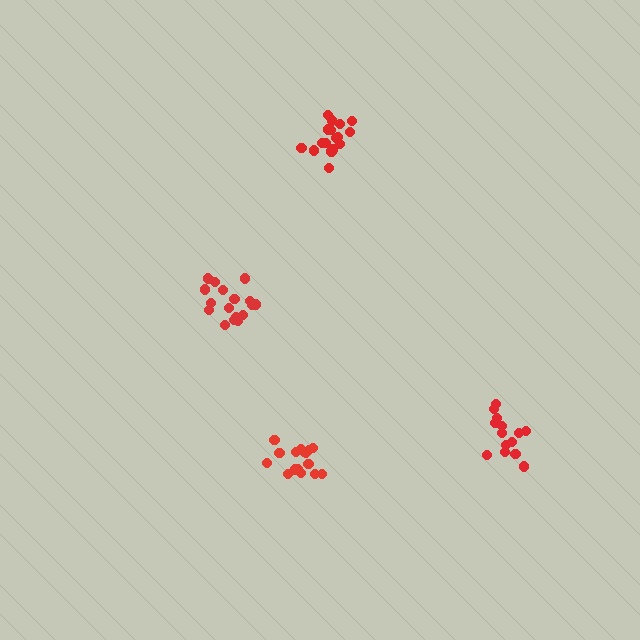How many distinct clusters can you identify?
There are 4 distinct clusters.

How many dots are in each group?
Group 1: 17 dots, Group 2: 16 dots, Group 3: 14 dots, Group 4: 17 dots (64 total).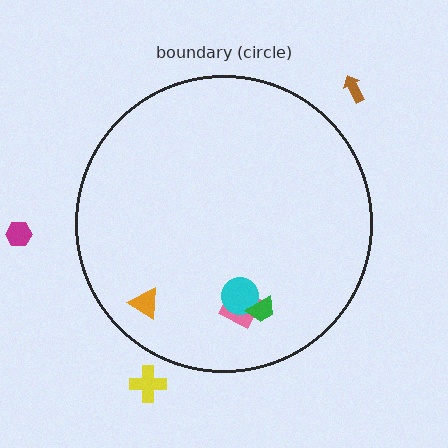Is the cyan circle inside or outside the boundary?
Inside.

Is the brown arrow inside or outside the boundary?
Outside.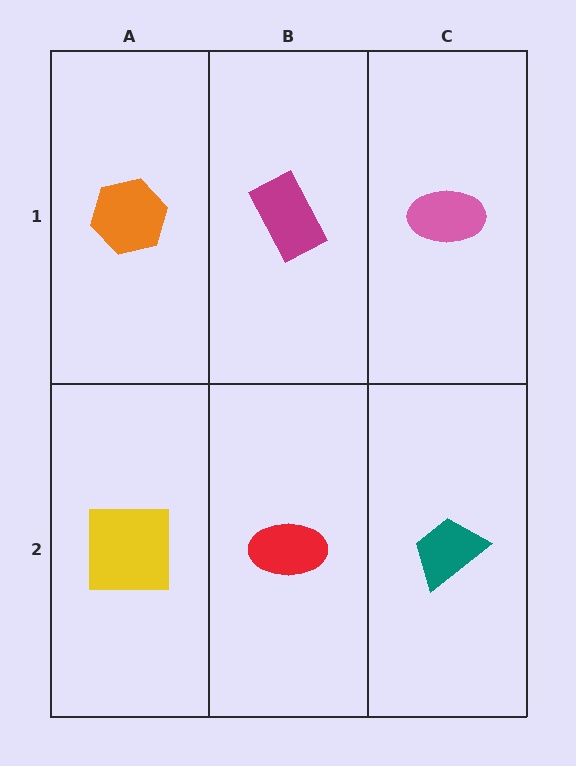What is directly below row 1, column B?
A red ellipse.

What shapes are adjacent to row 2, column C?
A pink ellipse (row 1, column C), a red ellipse (row 2, column B).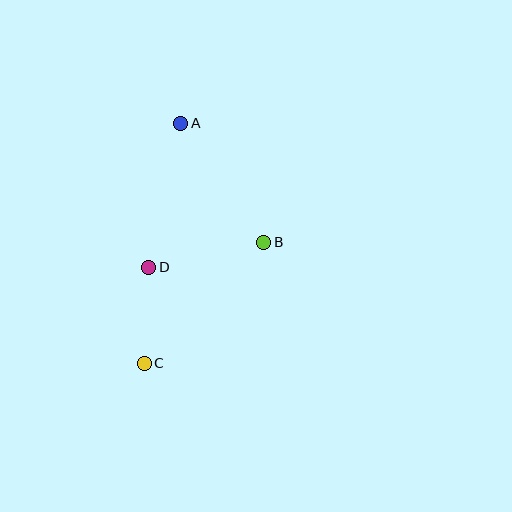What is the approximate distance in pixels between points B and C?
The distance between B and C is approximately 170 pixels.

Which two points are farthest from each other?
Points A and C are farthest from each other.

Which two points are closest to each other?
Points C and D are closest to each other.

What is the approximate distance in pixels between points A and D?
The distance between A and D is approximately 147 pixels.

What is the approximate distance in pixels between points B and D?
The distance between B and D is approximately 118 pixels.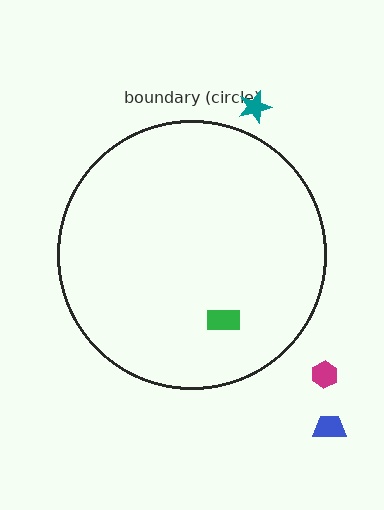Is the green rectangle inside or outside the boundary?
Inside.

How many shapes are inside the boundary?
1 inside, 3 outside.